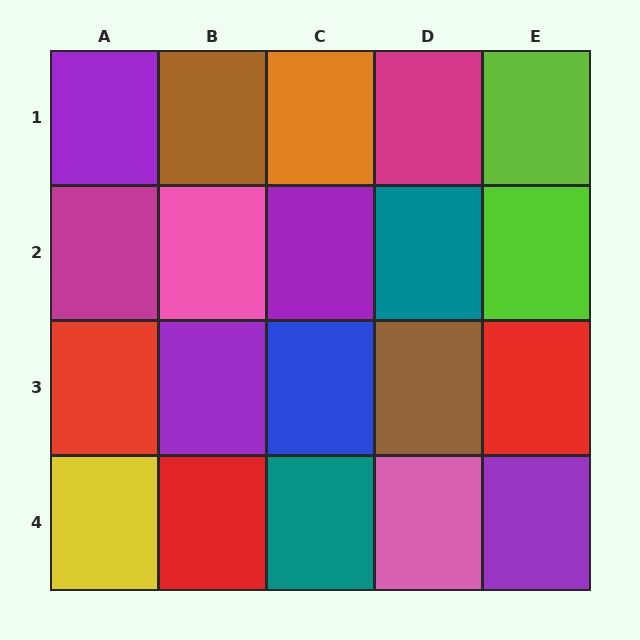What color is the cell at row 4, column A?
Yellow.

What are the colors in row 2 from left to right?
Magenta, pink, purple, teal, lime.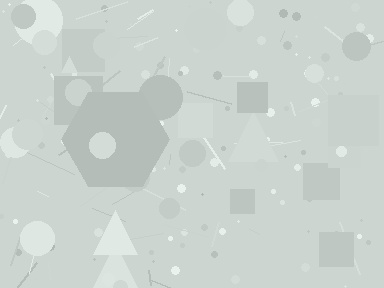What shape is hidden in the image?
A hexagon is hidden in the image.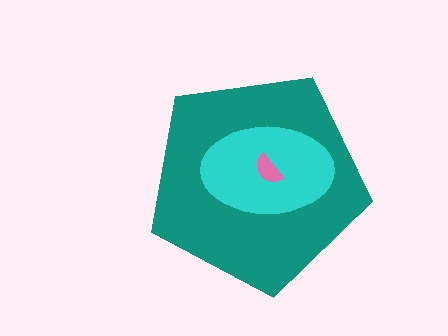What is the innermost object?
The pink semicircle.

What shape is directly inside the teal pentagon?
The cyan ellipse.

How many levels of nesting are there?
3.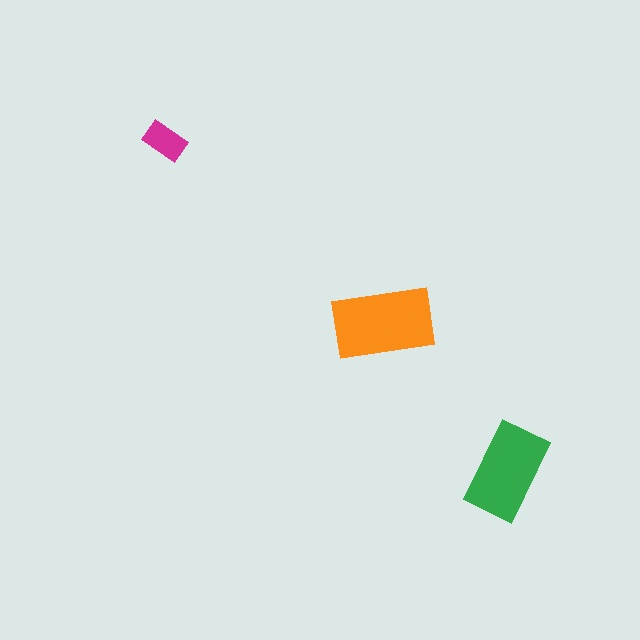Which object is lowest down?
The green rectangle is bottommost.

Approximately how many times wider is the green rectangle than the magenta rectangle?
About 2 times wider.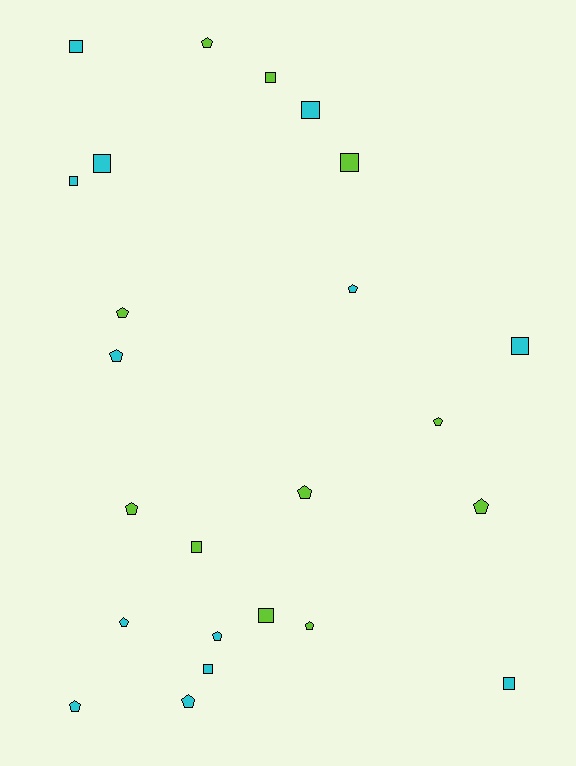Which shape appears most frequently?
Pentagon, with 13 objects.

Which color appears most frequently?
Cyan, with 13 objects.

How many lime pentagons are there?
There are 7 lime pentagons.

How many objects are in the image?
There are 24 objects.